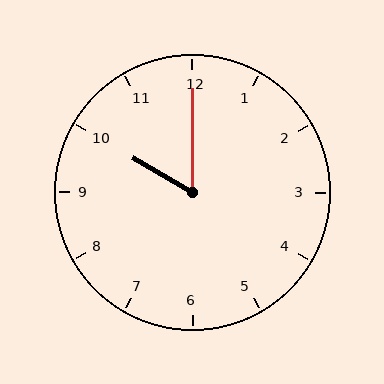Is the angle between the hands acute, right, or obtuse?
It is acute.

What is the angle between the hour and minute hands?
Approximately 60 degrees.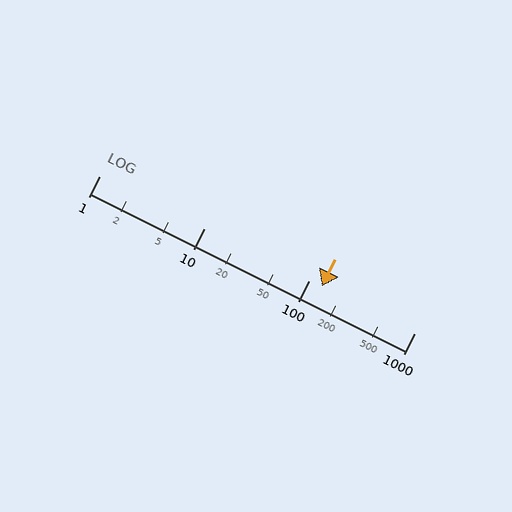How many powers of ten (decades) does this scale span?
The scale spans 3 decades, from 1 to 1000.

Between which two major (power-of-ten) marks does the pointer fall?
The pointer is between 100 and 1000.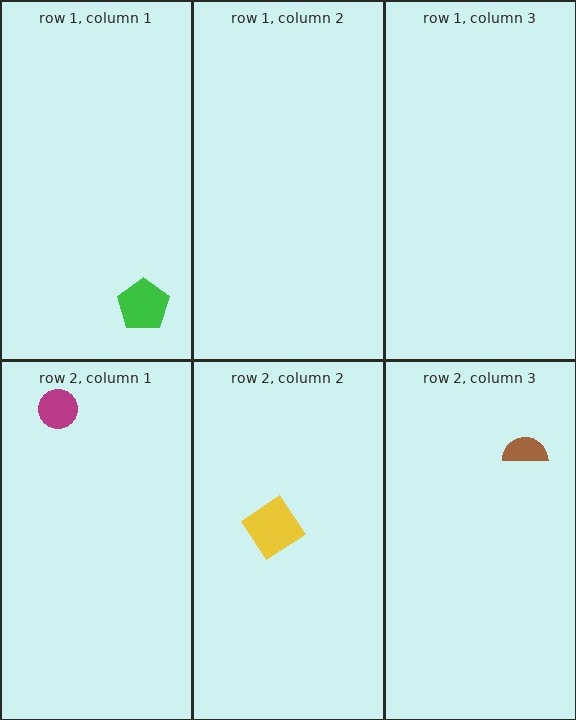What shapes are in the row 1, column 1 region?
The green pentagon.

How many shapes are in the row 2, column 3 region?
1.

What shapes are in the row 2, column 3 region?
The brown semicircle.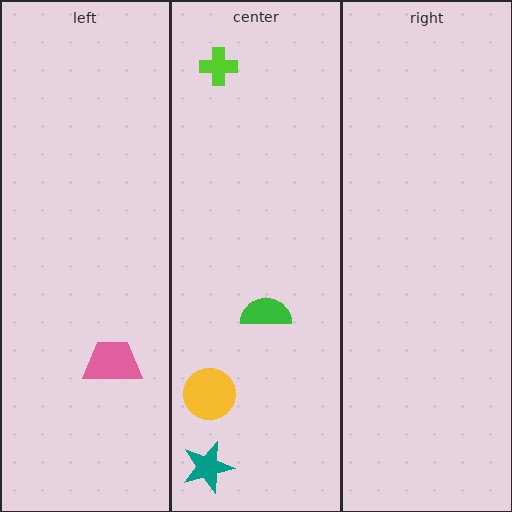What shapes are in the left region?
The pink trapezoid.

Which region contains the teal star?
The center region.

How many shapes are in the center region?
4.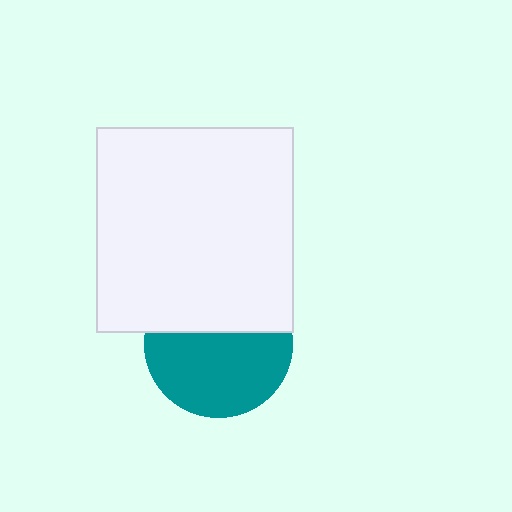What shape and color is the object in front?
The object in front is a white rectangle.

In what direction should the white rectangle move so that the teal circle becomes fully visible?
The white rectangle should move up. That is the shortest direction to clear the overlap and leave the teal circle fully visible.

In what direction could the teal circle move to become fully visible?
The teal circle could move down. That would shift it out from behind the white rectangle entirely.